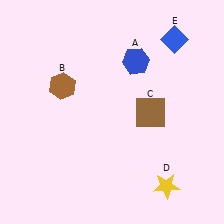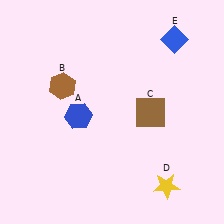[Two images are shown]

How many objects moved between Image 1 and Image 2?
1 object moved between the two images.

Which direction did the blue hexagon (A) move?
The blue hexagon (A) moved left.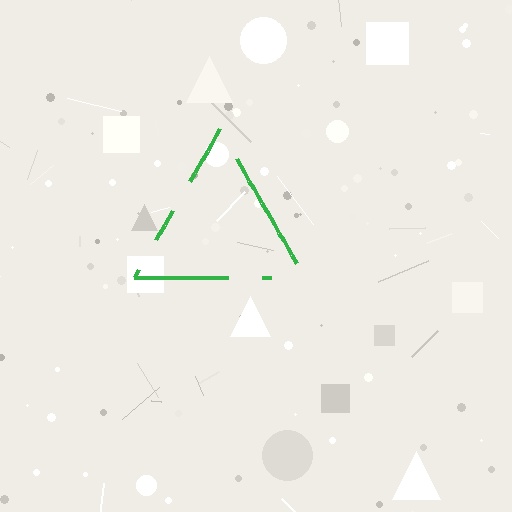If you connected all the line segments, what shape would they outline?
They would outline a triangle.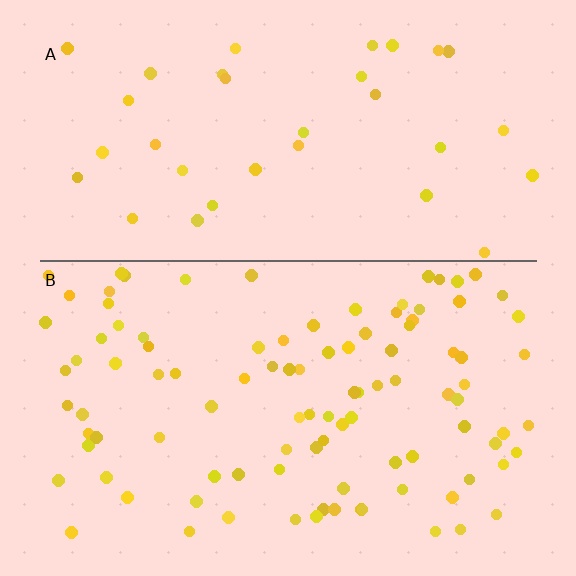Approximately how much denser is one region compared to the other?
Approximately 2.9× — region B over region A.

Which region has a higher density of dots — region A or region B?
B (the bottom).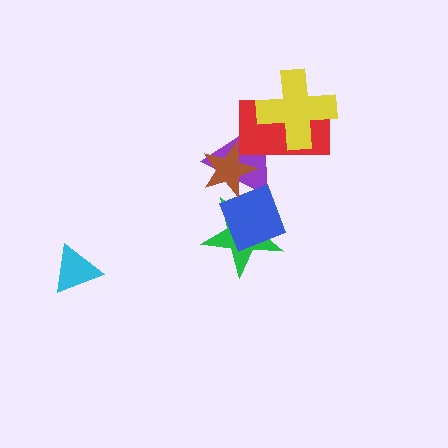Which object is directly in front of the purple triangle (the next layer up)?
The red rectangle is directly in front of the purple triangle.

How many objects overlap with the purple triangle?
5 objects overlap with the purple triangle.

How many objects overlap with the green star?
2 objects overlap with the green star.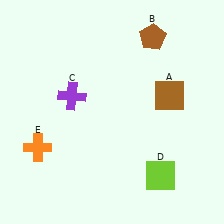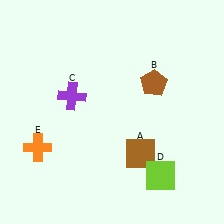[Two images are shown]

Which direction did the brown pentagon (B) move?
The brown pentagon (B) moved down.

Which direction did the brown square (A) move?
The brown square (A) moved down.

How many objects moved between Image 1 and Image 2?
2 objects moved between the two images.